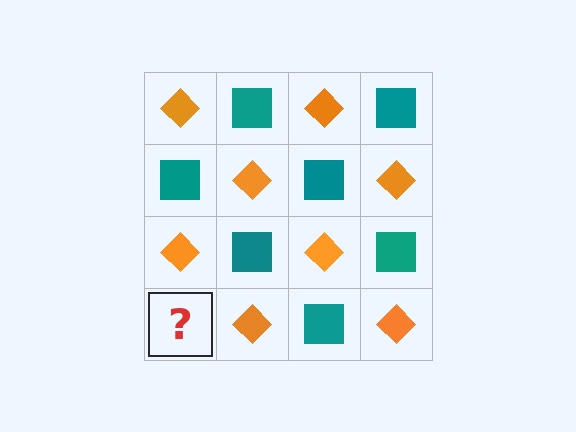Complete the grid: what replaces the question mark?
The question mark should be replaced with a teal square.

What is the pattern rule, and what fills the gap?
The rule is that it alternates orange diamond and teal square in a checkerboard pattern. The gap should be filled with a teal square.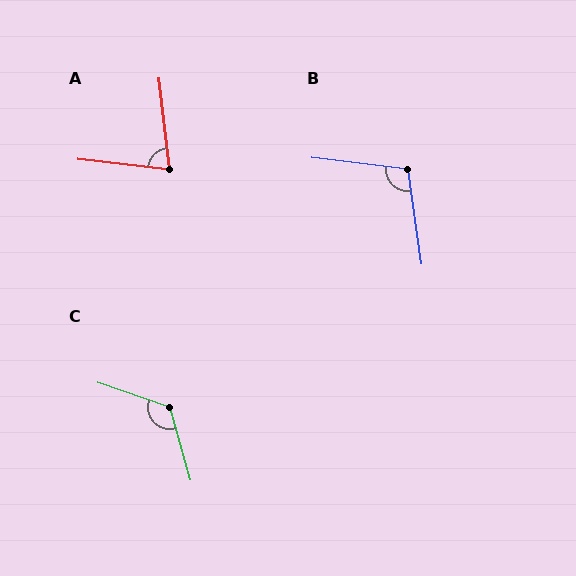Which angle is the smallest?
A, at approximately 77 degrees.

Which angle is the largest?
C, at approximately 124 degrees.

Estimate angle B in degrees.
Approximately 105 degrees.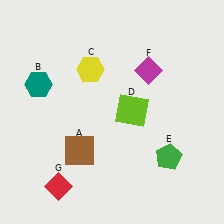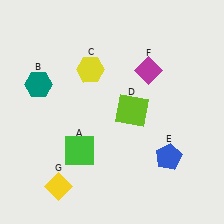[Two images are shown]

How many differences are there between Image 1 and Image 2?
There are 3 differences between the two images.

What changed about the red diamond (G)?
In Image 1, G is red. In Image 2, it changed to yellow.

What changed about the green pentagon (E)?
In Image 1, E is green. In Image 2, it changed to blue.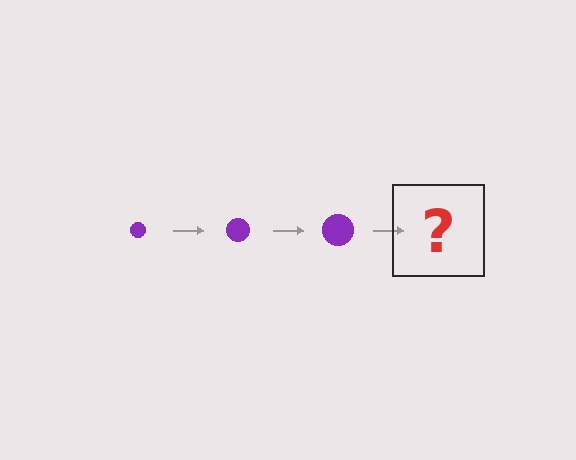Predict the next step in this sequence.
The next step is a purple circle, larger than the previous one.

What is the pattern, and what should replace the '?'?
The pattern is that the circle gets progressively larger each step. The '?' should be a purple circle, larger than the previous one.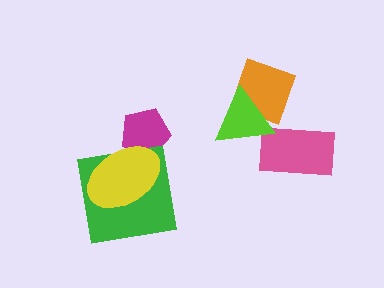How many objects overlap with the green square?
1 object overlaps with the green square.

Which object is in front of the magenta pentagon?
The yellow ellipse is in front of the magenta pentagon.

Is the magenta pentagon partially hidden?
Yes, it is partially covered by another shape.